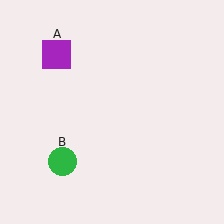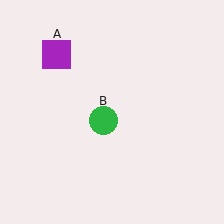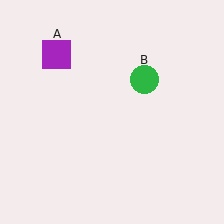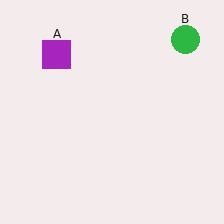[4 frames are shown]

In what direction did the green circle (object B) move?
The green circle (object B) moved up and to the right.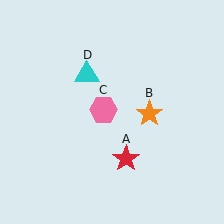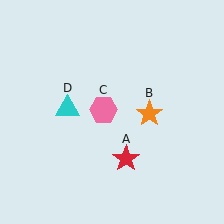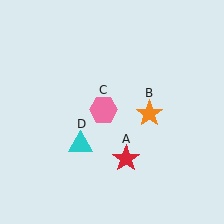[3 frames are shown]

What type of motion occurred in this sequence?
The cyan triangle (object D) rotated counterclockwise around the center of the scene.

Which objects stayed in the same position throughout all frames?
Red star (object A) and orange star (object B) and pink hexagon (object C) remained stationary.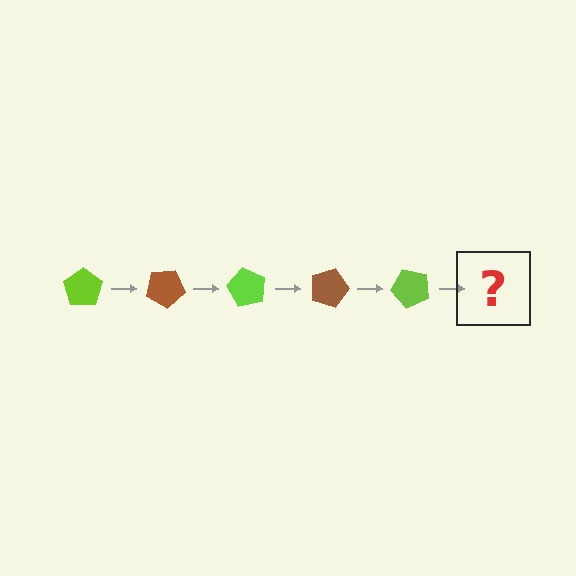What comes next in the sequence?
The next element should be a brown pentagon, rotated 150 degrees from the start.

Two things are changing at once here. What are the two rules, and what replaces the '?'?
The two rules are that it rotates 30 degrees each step and the color cycles through lime and brown. The '?' should be a brown pentagon, rotated 150 degrees from the start.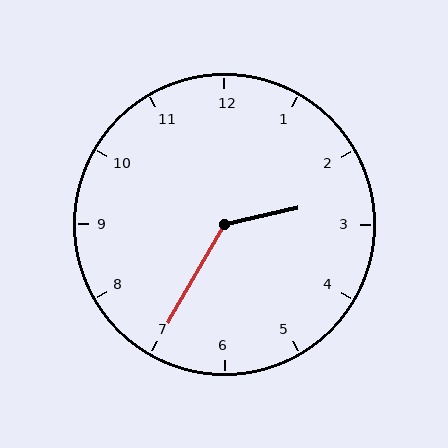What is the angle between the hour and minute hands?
Approximately 132 degrees.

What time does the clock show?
2:35.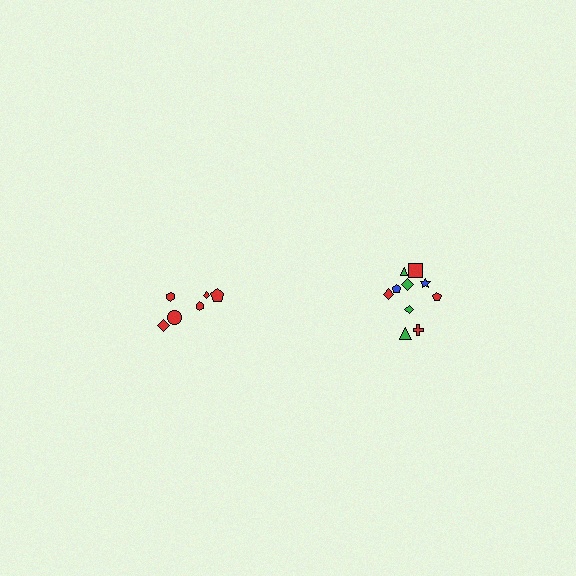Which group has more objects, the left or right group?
The right group.